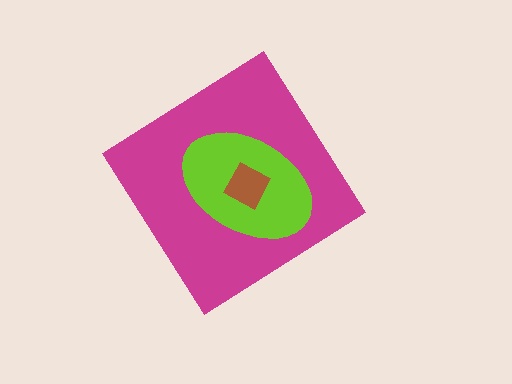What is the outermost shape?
The magenta diamond.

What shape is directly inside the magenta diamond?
The lime ellipse.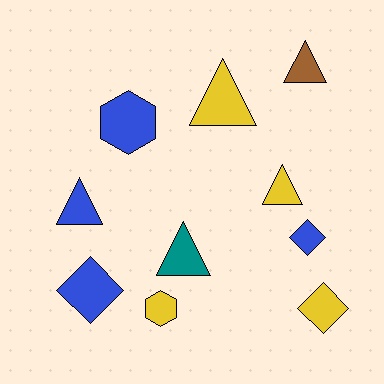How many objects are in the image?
There are 10 objects.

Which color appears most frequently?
Blue, with 4 objects.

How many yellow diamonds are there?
There is 1 yellow diamond.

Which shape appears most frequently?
Triangle, with 5 objects.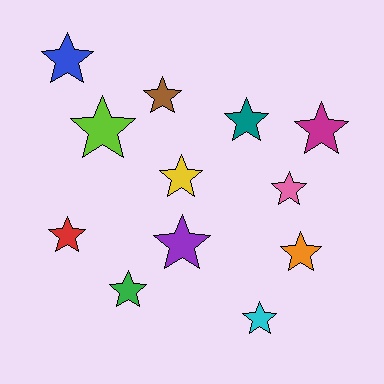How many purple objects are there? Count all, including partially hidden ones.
There is 1 purple object.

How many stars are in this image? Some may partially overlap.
There are 12 stars.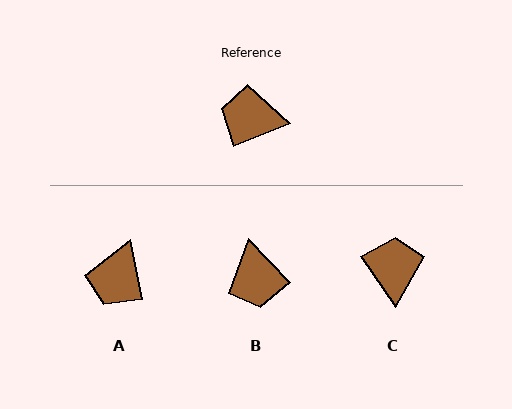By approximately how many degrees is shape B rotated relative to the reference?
Approximately 113 degrees counter-clockwise.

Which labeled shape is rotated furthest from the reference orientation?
B, about 113 degrees away.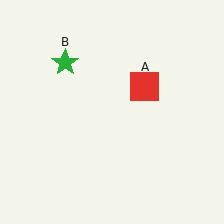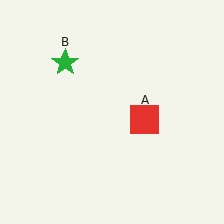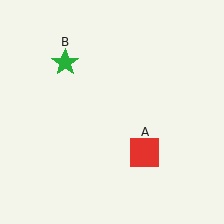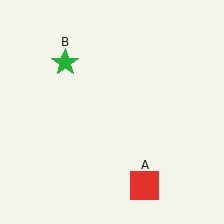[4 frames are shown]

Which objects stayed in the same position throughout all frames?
Green star (object B) remained stationary.